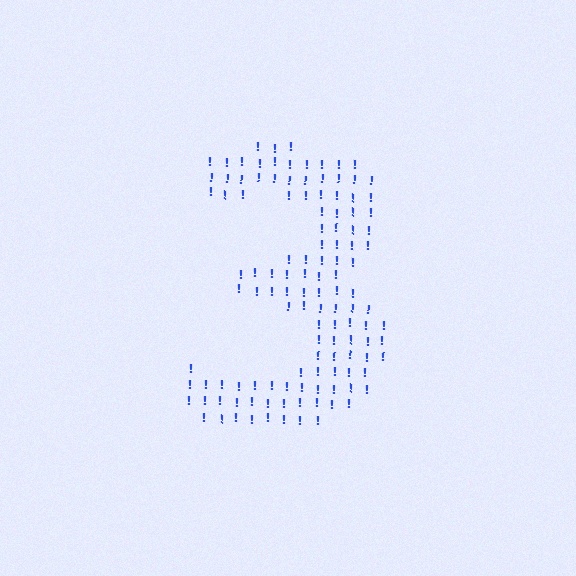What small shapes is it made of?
It is made of small exclamation marks.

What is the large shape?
The large shape is the digit 3.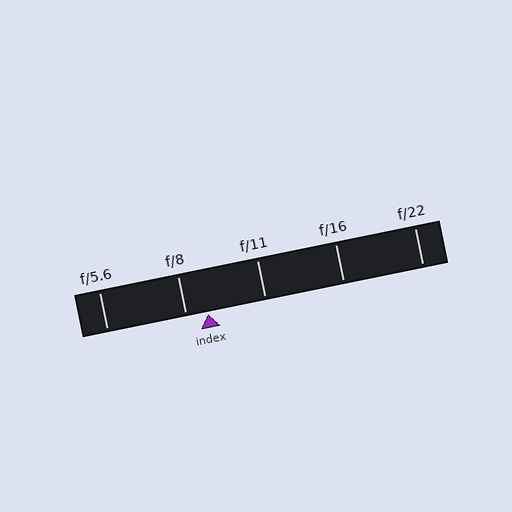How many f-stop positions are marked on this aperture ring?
There are 5 f-stop positions marked.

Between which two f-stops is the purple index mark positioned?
The index mark is between f/8 and f/11.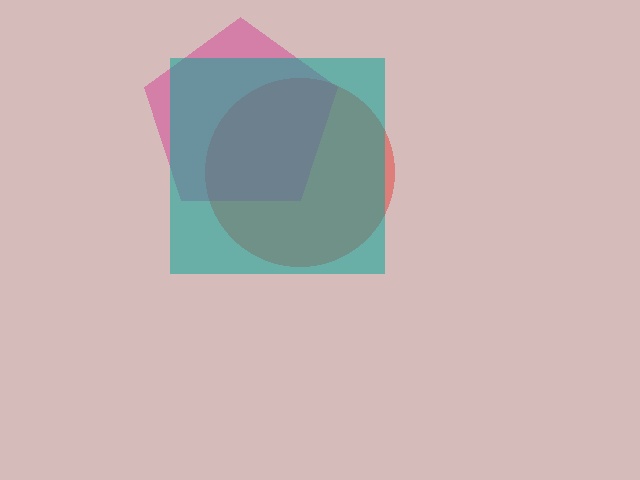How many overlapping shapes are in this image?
There are 3 overlapping shapes in the image.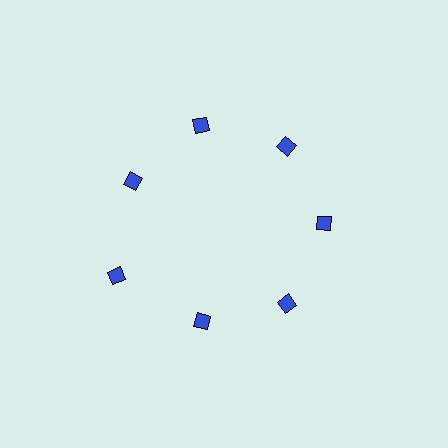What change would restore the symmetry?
The symmetry would be restored by moving it inward, back onto the ring so that all 7 diamonds sit at equal angles and equal distance from the center.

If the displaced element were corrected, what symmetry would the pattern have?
It would have 7-fold rotational symmetry — the pattern would map onto itself every 51 degrees.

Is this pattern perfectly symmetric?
No. The 7 blue diamonds are arranged in a ring, but one element near the 8 o'clock position is pushed outward from the center, breaking the 7-fold rotational symmetry.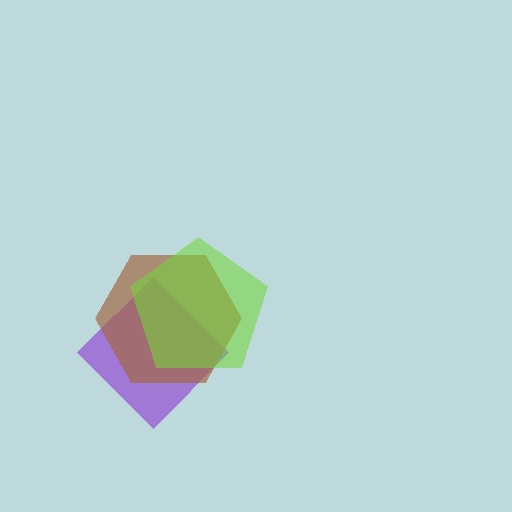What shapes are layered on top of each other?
The layered shapes are: a purple diamond, a brown hexagon, a lime pentagon.